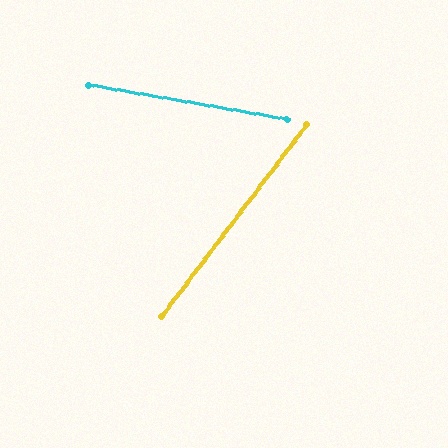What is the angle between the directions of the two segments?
Approximately 63 degrees.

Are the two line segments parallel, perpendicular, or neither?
Neither parallel nor perpendicular — they differ by about 63°.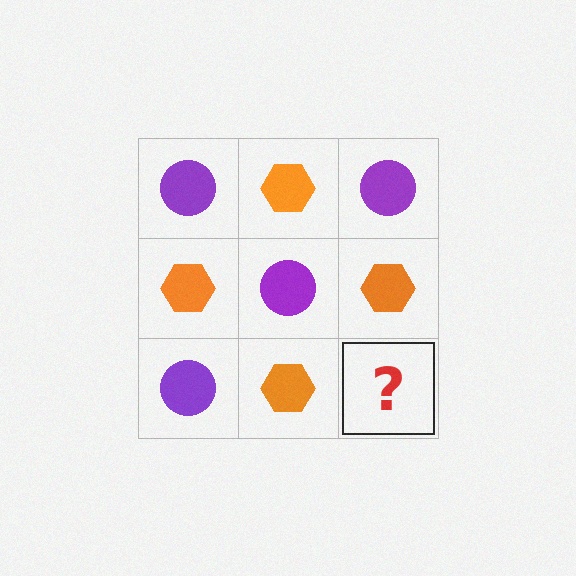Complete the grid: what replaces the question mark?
The question mark should be replaced with a purple circle.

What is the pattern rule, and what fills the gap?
The rule is that it alternates purple circle and orange hexagon in a checkerboard pattern. The gap should be filled with a purple circle.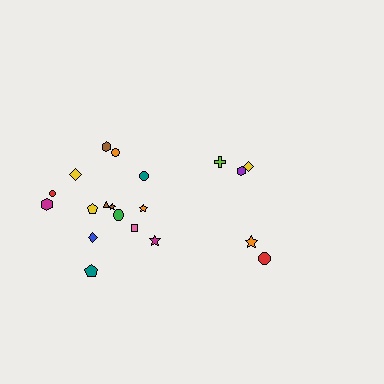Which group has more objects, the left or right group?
The left group.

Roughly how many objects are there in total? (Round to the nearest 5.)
Roughly 20 objects in total.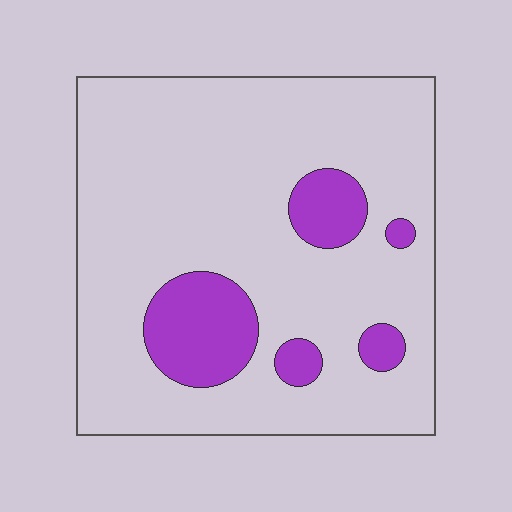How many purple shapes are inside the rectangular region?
5.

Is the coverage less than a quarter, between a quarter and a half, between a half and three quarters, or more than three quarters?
Less than a quarter.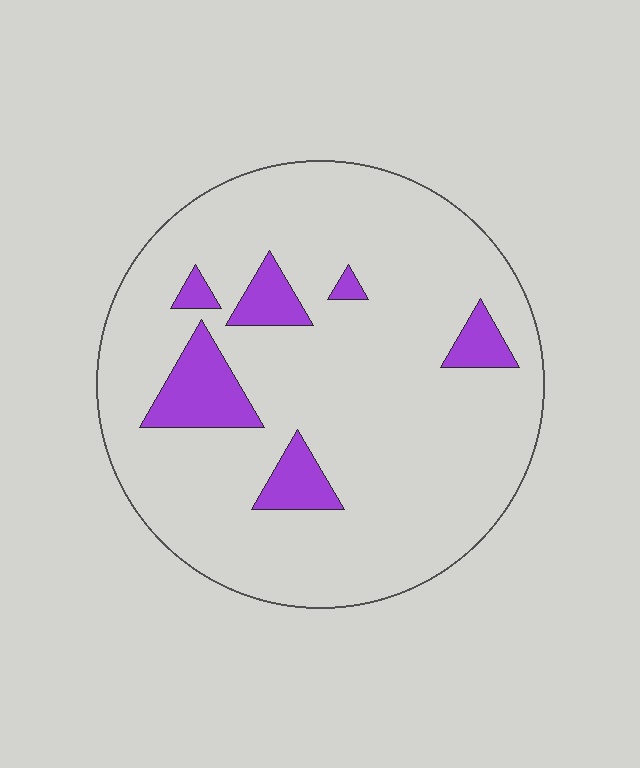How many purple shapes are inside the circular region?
6.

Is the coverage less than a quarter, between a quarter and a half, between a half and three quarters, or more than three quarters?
Less than a quarter.